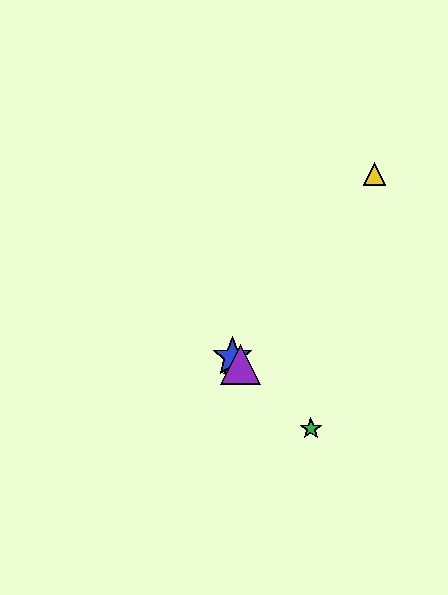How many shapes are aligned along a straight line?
4 shapes (the red triangle, the blue star, the green star, the purple triangle) are aligned along a straight line.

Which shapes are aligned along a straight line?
The red triangle, the blue star, the green star, the purple triangle are aligned along a straight line.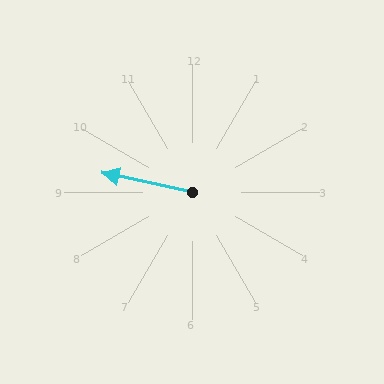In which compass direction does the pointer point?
West.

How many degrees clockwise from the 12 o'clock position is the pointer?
Approximately 282 degrees.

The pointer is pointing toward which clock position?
Roughly 9 o'clock.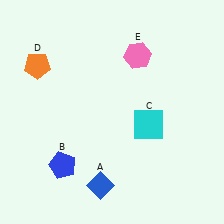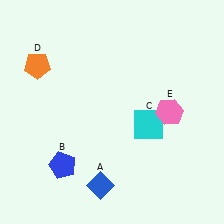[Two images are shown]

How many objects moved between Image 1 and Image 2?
1 object moved between the two images.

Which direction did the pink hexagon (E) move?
The pink hexagon (E) moved down.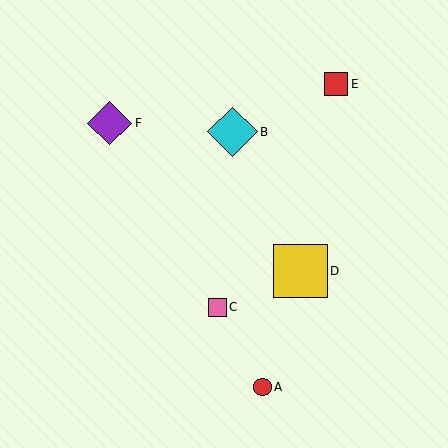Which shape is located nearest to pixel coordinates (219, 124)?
The cyan diamond (labeled B) at (232, 132) is nearest to that location.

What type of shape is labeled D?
Shape D is a yellow square.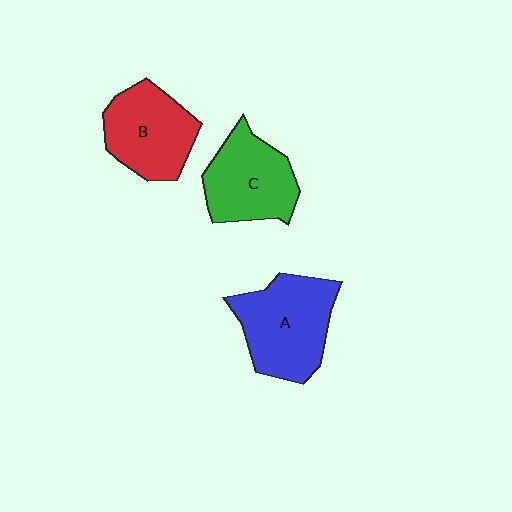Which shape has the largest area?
Shape A (blue).